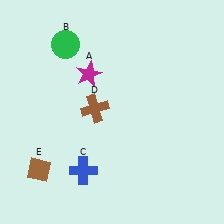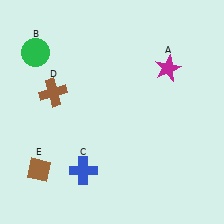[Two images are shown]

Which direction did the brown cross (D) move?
The brown cross (D) moved left.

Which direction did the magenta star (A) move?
The magenta star (A) moved right.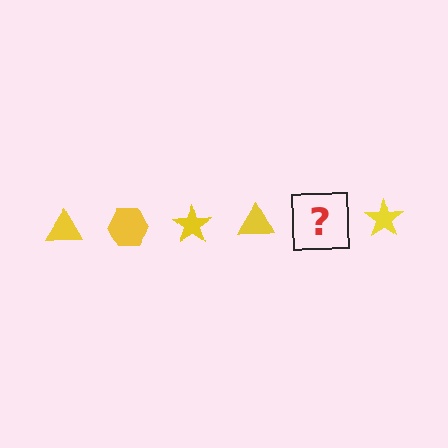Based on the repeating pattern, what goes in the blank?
The blank should be a yellow hexagon.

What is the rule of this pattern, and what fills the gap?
The rule is that the pattern cycles through triangle, hexagon, star shapes in yellow. The gap should be filled with a yellow hexagon.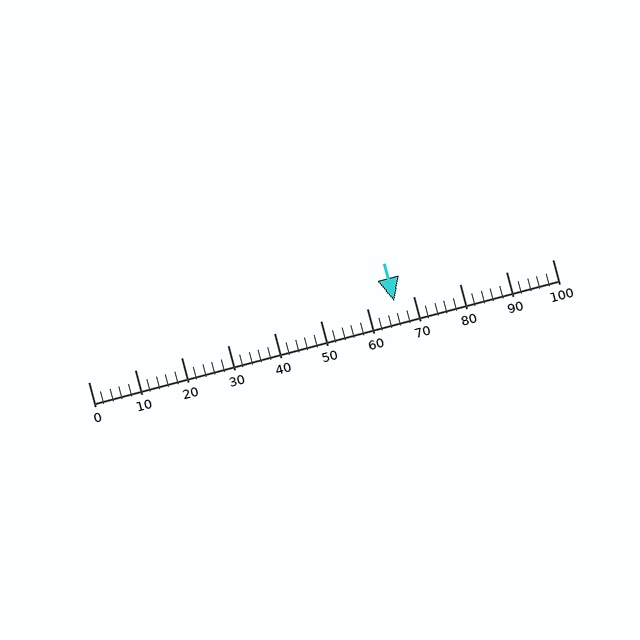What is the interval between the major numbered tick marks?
The major tick marks are spaced 10 units apart.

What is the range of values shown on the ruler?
The ruler shows values from 0 to 100.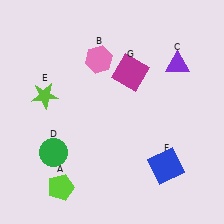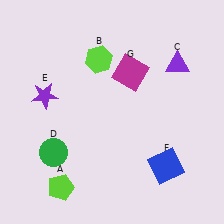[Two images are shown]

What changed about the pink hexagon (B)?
In Image 1, B is pink. In Image 2, it changed to lime.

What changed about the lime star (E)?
In Image 1, E is lime. In Image 2, it changed to purple.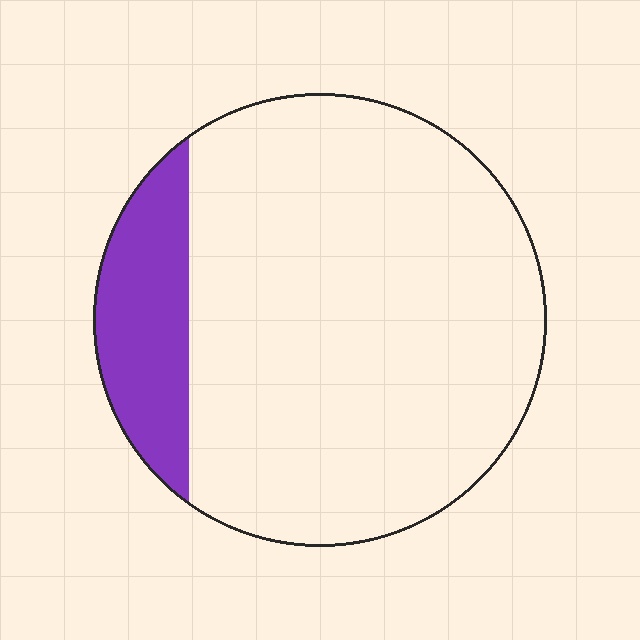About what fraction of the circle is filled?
About one sixth (1/6).